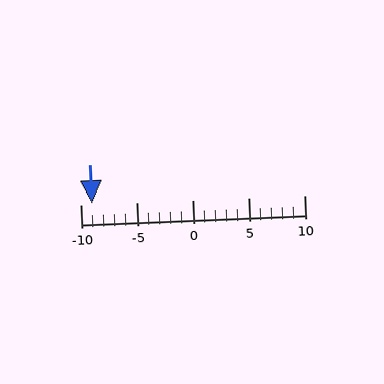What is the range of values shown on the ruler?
The ruler shows values from -10 to 10.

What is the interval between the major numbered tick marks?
The major tick marks are spaced 5 units apart.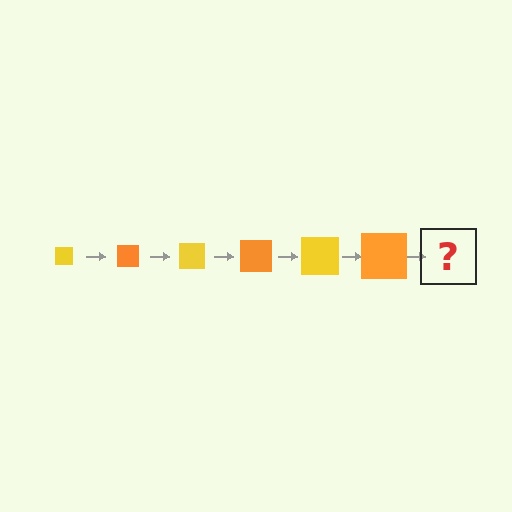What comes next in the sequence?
The next element should be a yellow square, larger than the previous one.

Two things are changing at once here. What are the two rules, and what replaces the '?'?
The two rules are that the square grows larger each step and the color cycles through yellow and orange. The '?' should be a yellow square, larger than the previous one.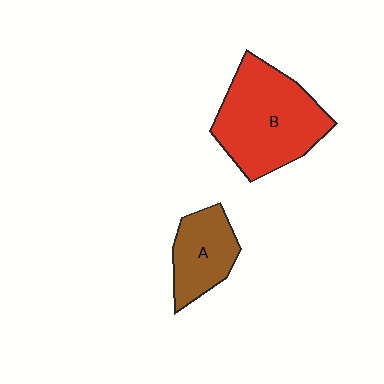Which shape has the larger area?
Shape B (red).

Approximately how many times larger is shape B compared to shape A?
Approximately 1.9 times.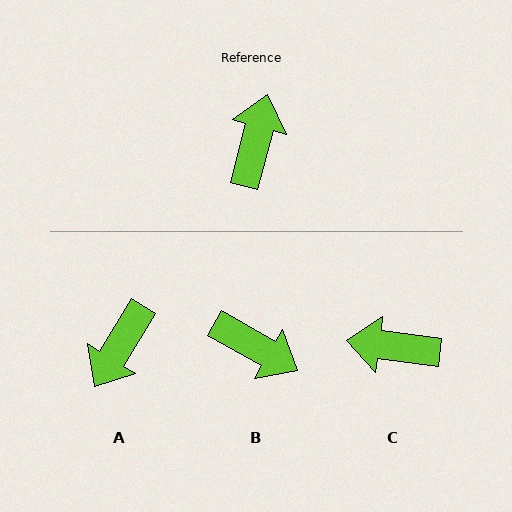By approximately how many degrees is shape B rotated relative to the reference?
Approximately 105 degrees clockwise.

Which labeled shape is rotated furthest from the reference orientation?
A, about 163 degrees away.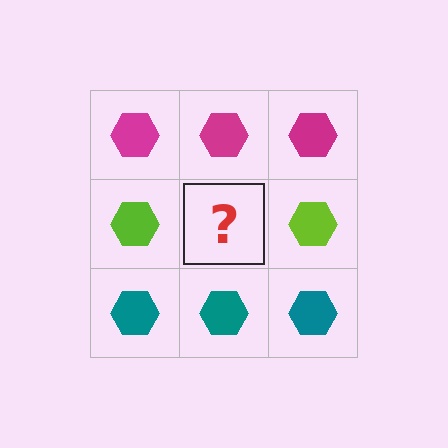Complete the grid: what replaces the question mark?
The question mark should be replaced with a lime hexagon.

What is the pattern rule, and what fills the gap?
The rule is that each row has a consistent color. The gap should be filled with a lime hexagon.